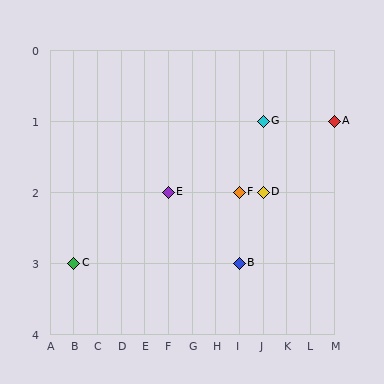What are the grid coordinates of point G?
Point G is at grid coordinates (J, 1).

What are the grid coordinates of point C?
Point C is at grid coordinates (B, 3).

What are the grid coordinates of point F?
Point F is at grid coordinates (I, 2).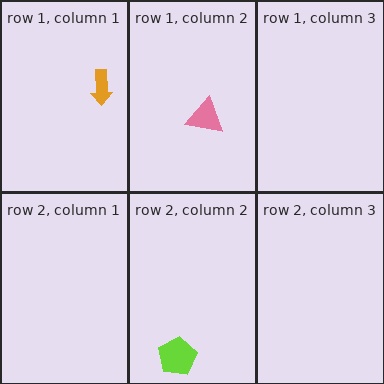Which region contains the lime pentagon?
The row 2, column 2 region.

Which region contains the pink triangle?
The row 1, column 2 region.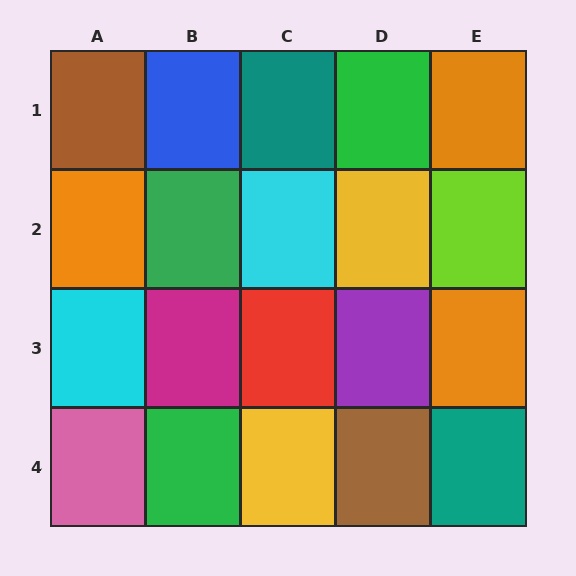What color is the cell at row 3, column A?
Cyan.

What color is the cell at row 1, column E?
Orange.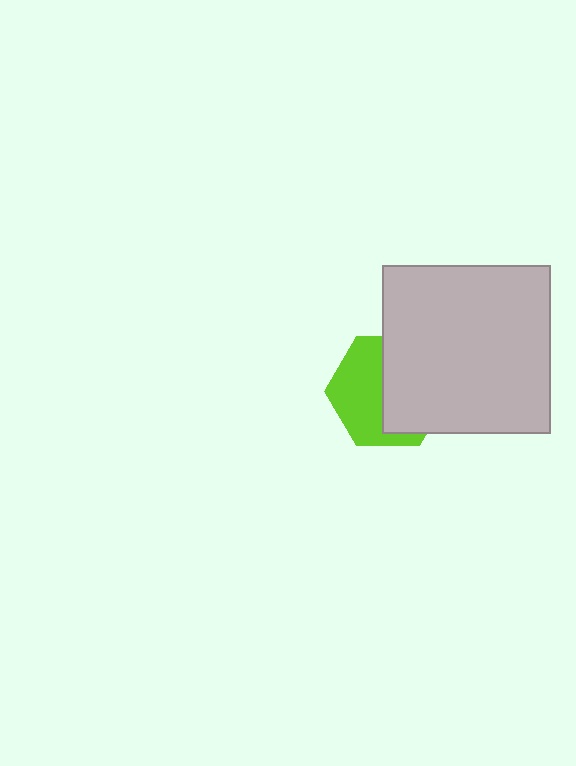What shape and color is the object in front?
The object in front is a light gray square.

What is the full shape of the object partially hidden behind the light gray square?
The partially hidden object is a lime hexagon.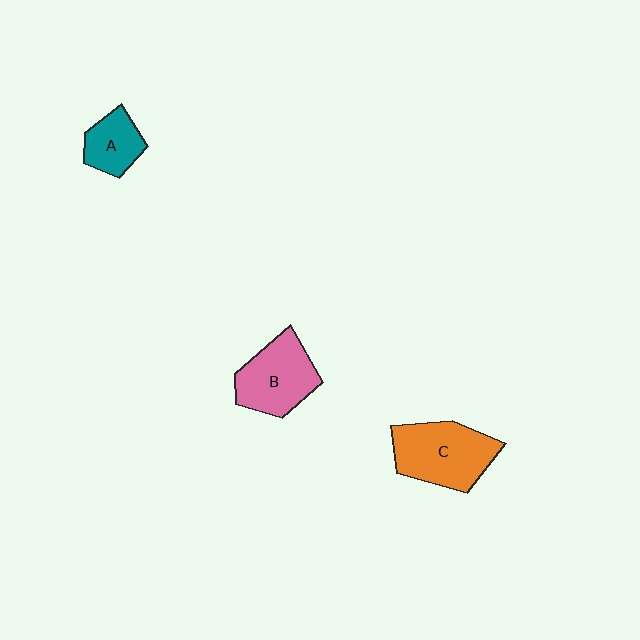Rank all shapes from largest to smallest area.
From largest to smallest: C (orange), B (pink), A (teal).